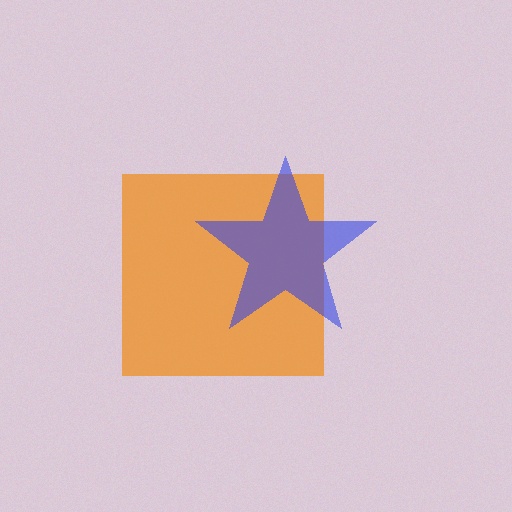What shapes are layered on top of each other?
The layered shapes are: an orange square, a blue star.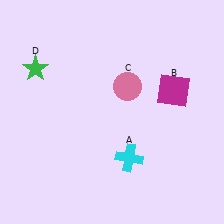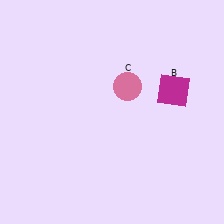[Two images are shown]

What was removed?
The green star (D), the cyan cross (A) were removed in Image 2.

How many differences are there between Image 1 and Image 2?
There are 2 differences between the two images.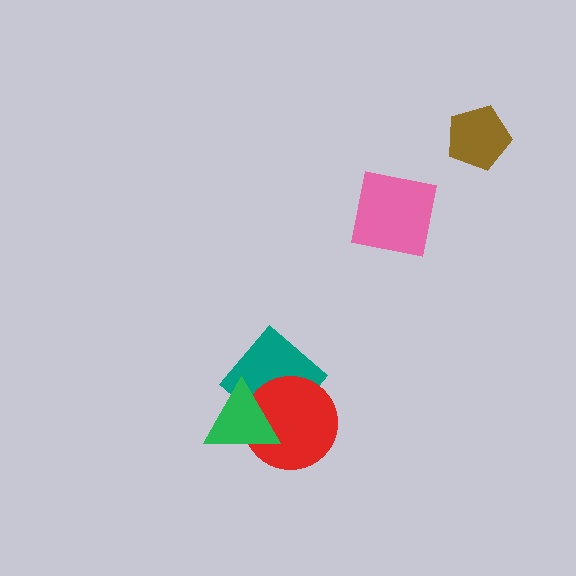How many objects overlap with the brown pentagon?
0 objects overlap with the brown pentagon.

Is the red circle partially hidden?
Yes, it is partially covered by another shape.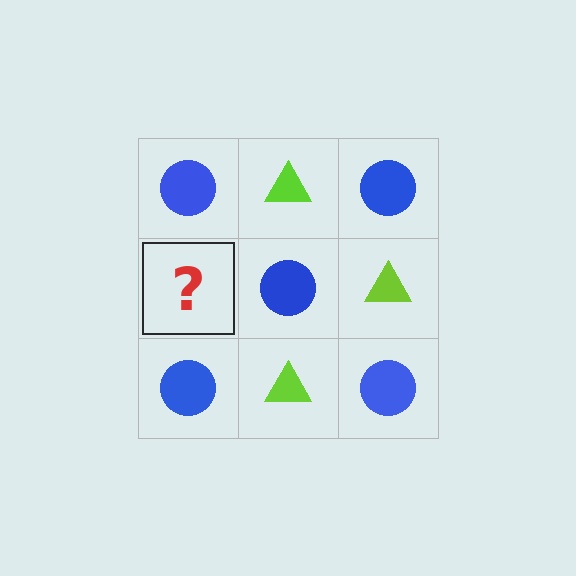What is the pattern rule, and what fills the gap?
The rule is that it alternates blue circle and lime triangle in a checkerboard pattern. The gap should be filled with a lime triangle.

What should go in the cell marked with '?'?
The missing cell should contain a lime triangle.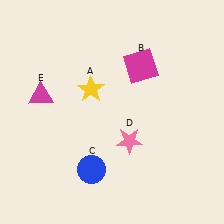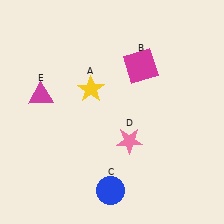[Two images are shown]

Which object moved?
The blue circle (C) moved down.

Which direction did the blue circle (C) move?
The blue circle (C) moved down.